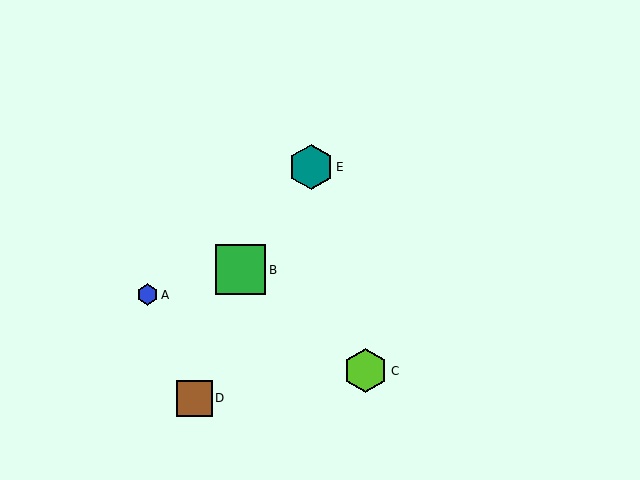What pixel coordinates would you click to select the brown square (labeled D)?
Click at (194, 398) to select the brown square D.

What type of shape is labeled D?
Shape D is a brown square.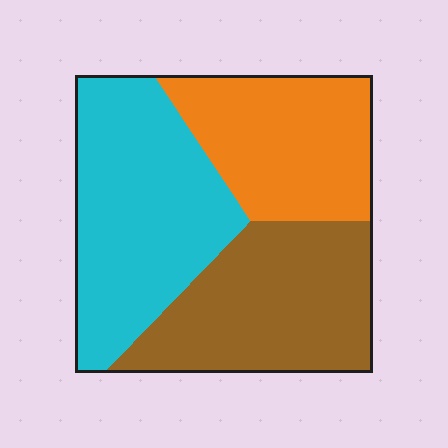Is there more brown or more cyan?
Cyan.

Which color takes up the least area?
Orange, at roughly 30%.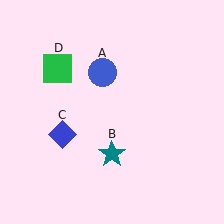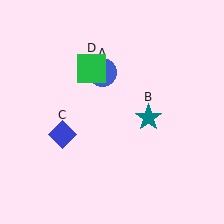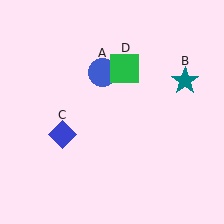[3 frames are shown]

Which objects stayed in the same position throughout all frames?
Blue circle (object A) and blue diamond (object C) remained stationary.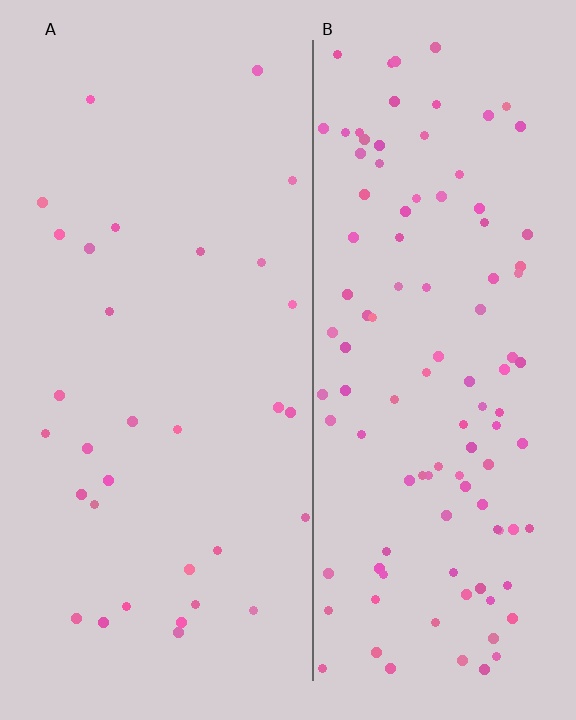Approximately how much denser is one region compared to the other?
Approximately 3.5× — region B over region A.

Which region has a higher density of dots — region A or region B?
B (the right).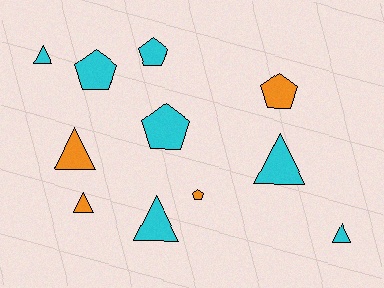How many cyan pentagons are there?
There are 3 cyan pentagons.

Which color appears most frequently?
Cyan, with 7 objects.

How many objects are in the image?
There are 11 objects.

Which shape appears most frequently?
Triangle, with 6 objects.